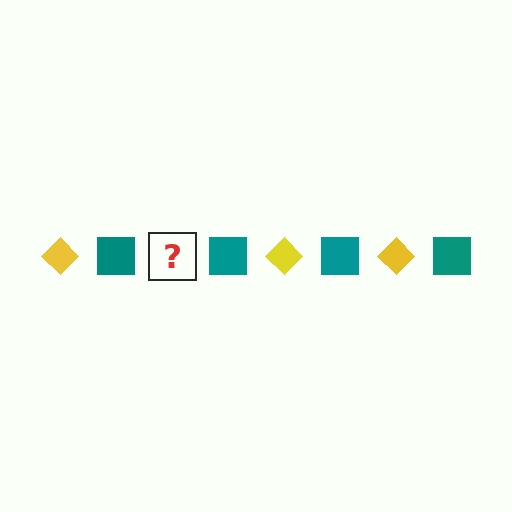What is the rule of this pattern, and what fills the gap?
The rule is that the pattern alternates between yellow diamond and teal square. The gap should be filled with a yellow diamond.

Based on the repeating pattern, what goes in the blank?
The blank should be a yellow diamond.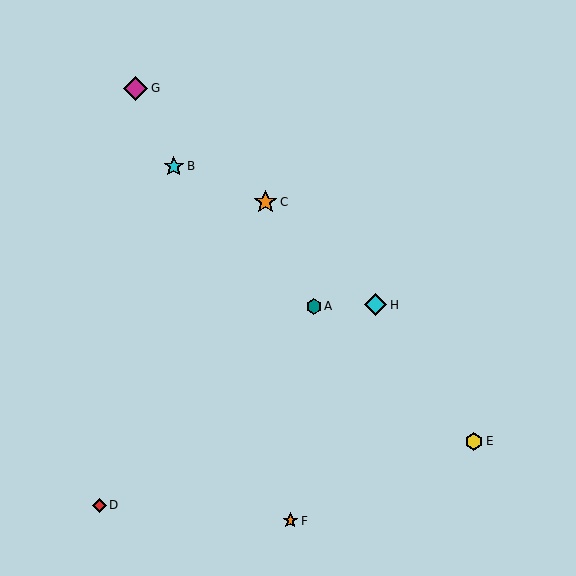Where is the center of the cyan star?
The center of the cyan star is at (174, 166).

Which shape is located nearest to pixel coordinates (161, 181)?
The cyan star (labeled B) at (174, 166) is nearest to that location.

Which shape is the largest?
The magenta diamond (labeled G) is the largest.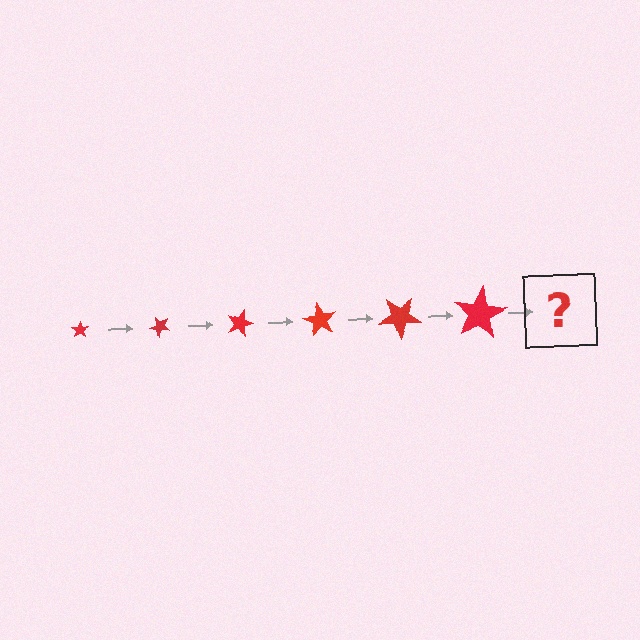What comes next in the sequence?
The next element should be a star, larger than the previous one and rotated 270 degrees from the start.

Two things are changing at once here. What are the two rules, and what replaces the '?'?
The two rules are that the star grows larger each step and it rotates 45 degrees each step. The '?' should be a star, larger than the previous one and rotated 270 degrees from the start.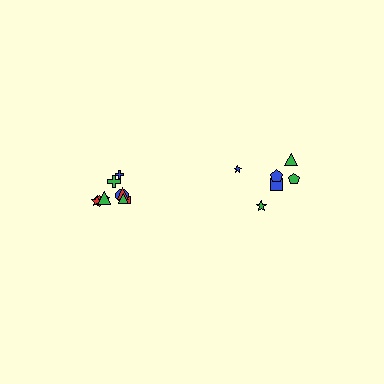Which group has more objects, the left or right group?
The left group.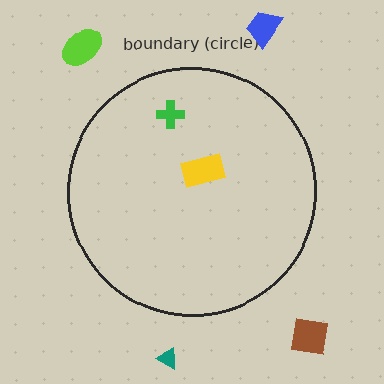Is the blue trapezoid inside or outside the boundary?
Outside.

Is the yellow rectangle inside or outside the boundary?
Inside.